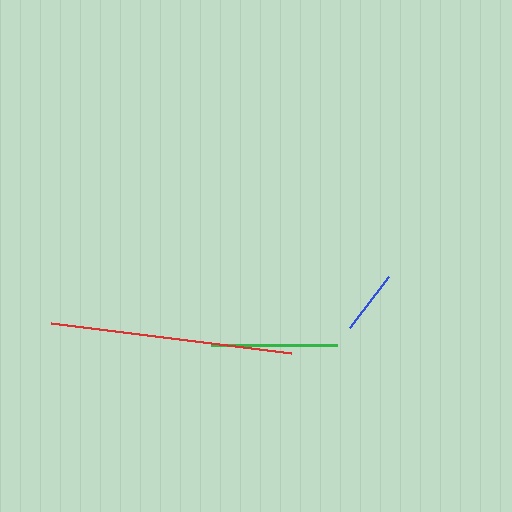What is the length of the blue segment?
The blue segment is approximately 64 pixels long.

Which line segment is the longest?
The red line is the longest at approximately 242 pixels.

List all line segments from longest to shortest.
From longest to shortest: red, green, blue.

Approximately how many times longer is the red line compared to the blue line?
The red line is approximately 3.8 times the length of the blue line.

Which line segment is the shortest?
The blue line is the shortest at approximately 64 pixels.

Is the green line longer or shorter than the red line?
The red line is longer than the green line.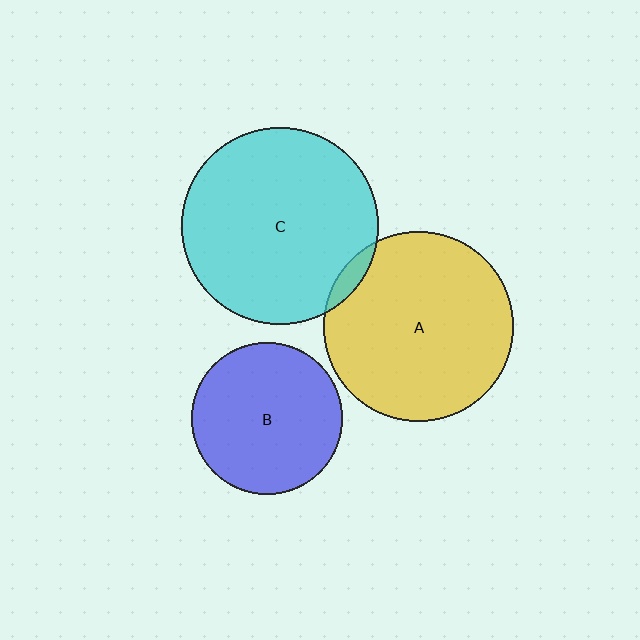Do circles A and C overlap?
Yes.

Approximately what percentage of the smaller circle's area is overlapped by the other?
Approximately 5%.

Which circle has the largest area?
Circle C (cyan).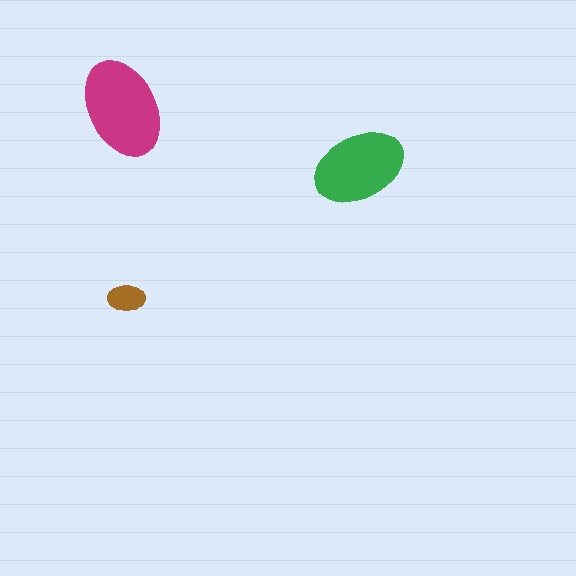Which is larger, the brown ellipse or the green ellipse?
The green one.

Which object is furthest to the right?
The green ellipse is rightmost.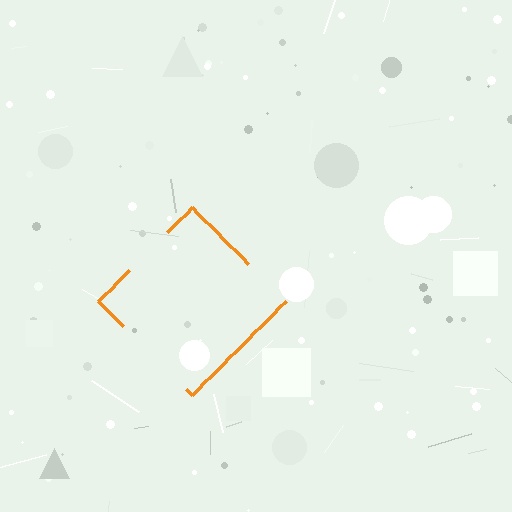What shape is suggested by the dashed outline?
The dashed outline suggests a diamond.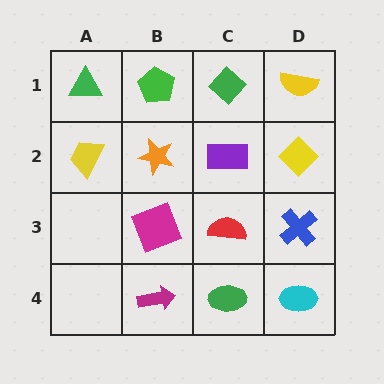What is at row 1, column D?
A yellow semicircle.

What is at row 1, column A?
A green triangle.